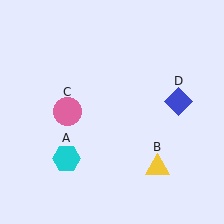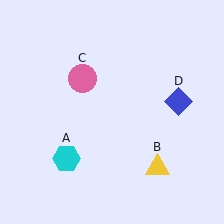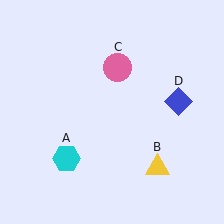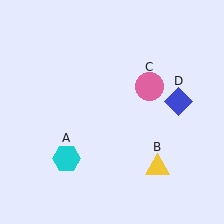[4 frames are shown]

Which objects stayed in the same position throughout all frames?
Cyan hexagon (object A) and yellow triangle (object B) and blue diamond (object D) remained stationary.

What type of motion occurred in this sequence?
The pink circle (object C) rotated clockwise around the center of the scene.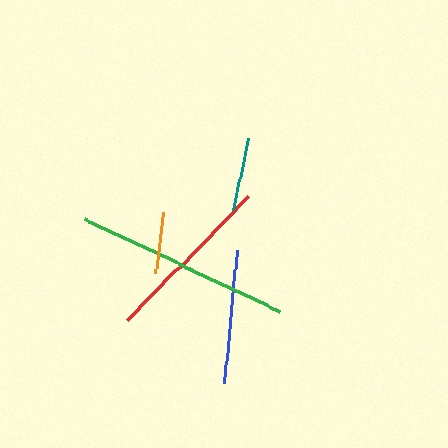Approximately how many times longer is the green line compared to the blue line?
The green line is approximately 1.6 times the length of the blue line.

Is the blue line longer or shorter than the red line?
The red line is longer than the blue line.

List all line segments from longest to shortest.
From longest to shortest: green, red, blue, teal, orange.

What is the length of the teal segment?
The teal segment is approximately 74 pixels long.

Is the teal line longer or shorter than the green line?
The green line is longer than the teal line.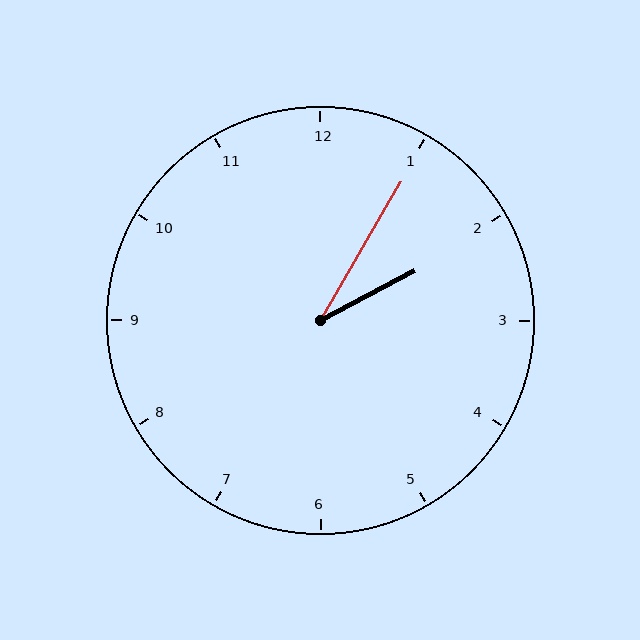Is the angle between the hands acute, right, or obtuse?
It is acute.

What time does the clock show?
2:05.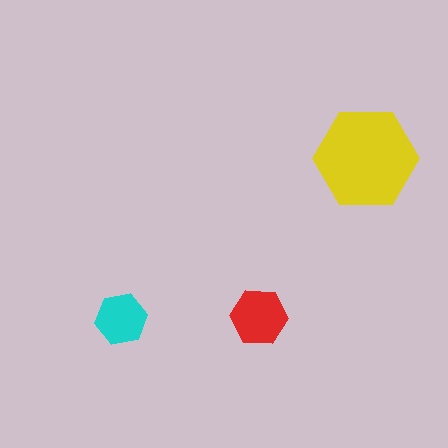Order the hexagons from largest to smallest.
the yellow one, the red one, the cyan one.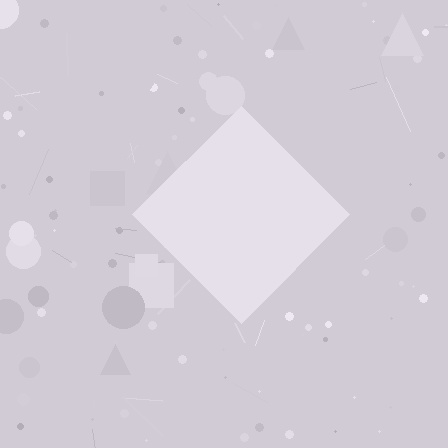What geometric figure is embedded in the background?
A diamond is embedded in the background.